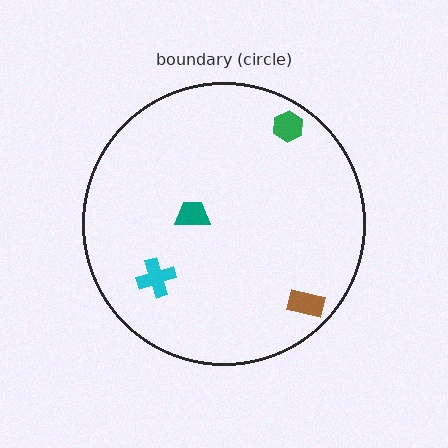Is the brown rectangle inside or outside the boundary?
Inside.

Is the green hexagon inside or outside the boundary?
Inside.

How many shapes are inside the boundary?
4 inside, 0 outside.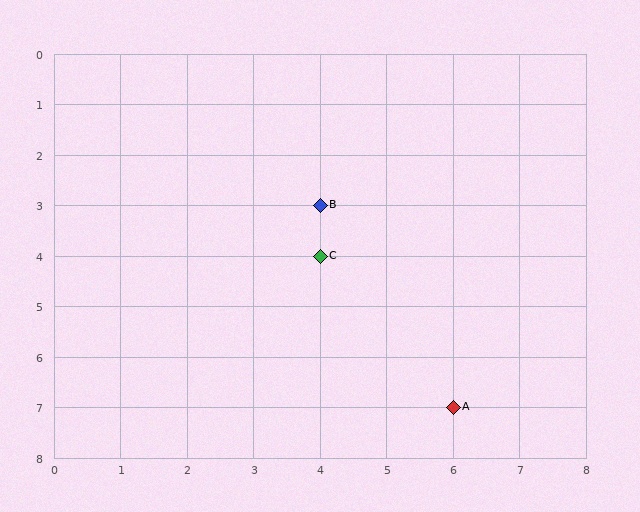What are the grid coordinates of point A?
Point A is at grid coordinates (6, 7).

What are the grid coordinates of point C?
Point C is at grid coordinates (4, 4).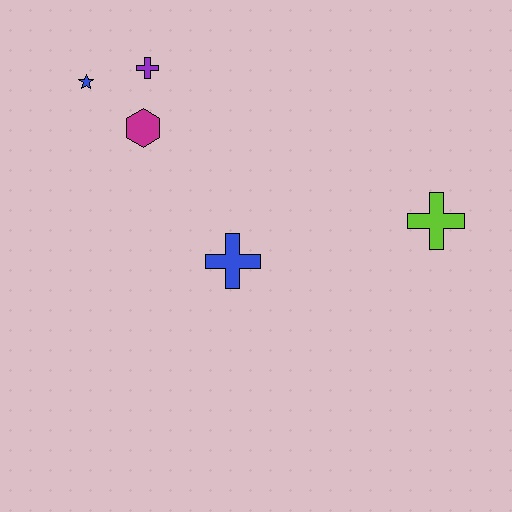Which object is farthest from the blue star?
The lime cross is farthest from the blue star.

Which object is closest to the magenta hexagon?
The purple cross is closest to the magenta hexagon.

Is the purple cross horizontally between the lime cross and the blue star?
Yes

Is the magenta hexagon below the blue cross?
No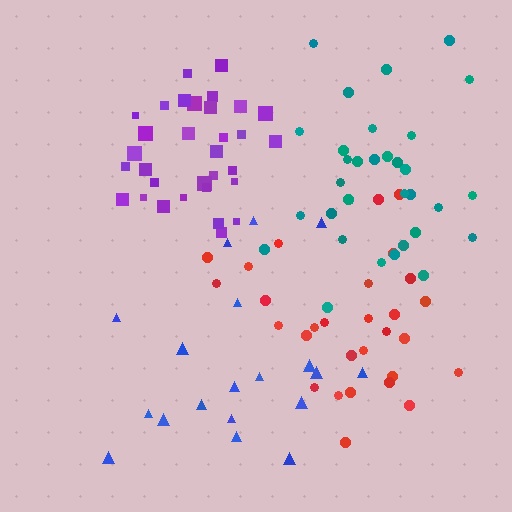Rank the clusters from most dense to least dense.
purple, teal, red, blue.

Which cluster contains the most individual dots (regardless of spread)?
Teal (33).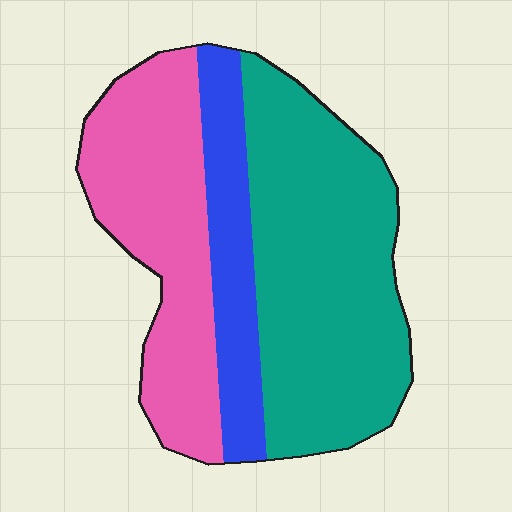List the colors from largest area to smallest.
From largest to smallest: teal, pink, blue.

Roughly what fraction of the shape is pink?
Pink takes up between a third and a half of the shape.